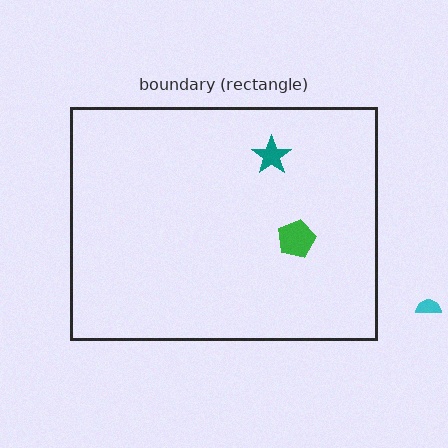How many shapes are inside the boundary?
2 inside, 1 outside.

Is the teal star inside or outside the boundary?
Inside.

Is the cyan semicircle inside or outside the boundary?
Outside.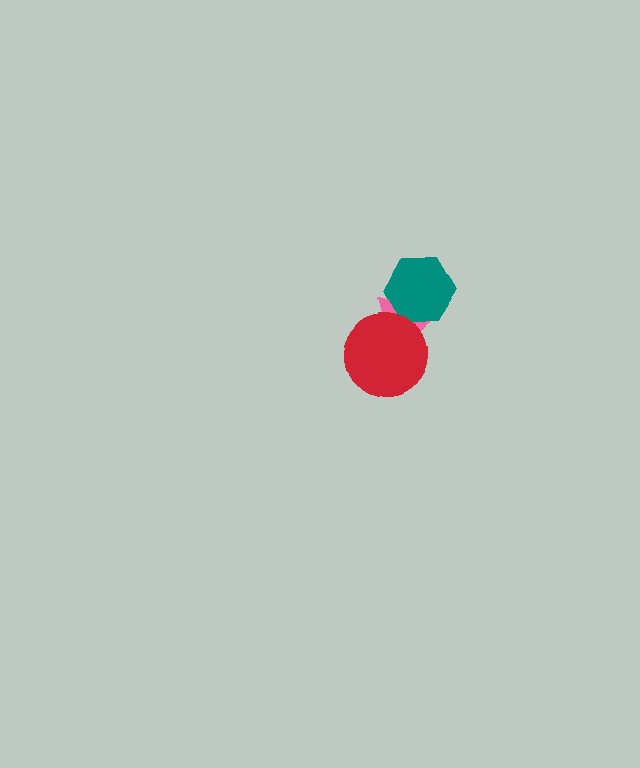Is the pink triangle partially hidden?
Yes, it is partially covered by another shape.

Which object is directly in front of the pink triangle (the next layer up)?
The teal hexagon is directly in front of the pink triangle.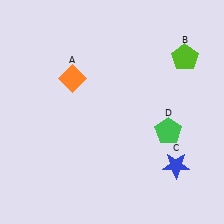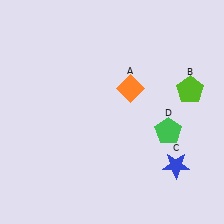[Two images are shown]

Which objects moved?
The objects that moved are: the orange diamond (A), the lime pentagon (B).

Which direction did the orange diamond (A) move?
The orange diamond (A) moved right.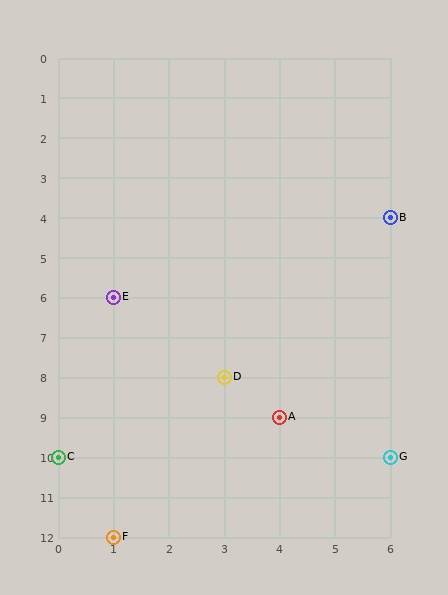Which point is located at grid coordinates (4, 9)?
Point A is at (4, 9).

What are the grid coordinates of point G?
Point G is at grid coordinates (6, 10).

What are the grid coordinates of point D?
Point D is at grid coordinates (3, 8).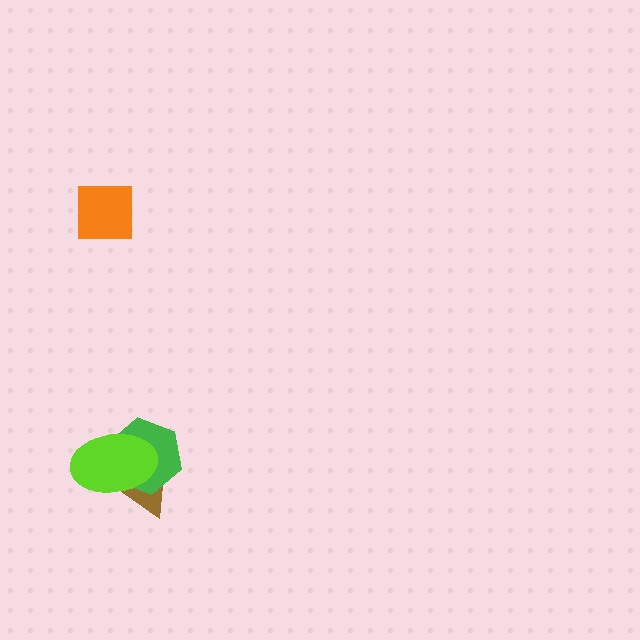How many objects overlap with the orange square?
0 objects overlap with the orange square.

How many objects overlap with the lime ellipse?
2 objects overlap with the lime ellipse.